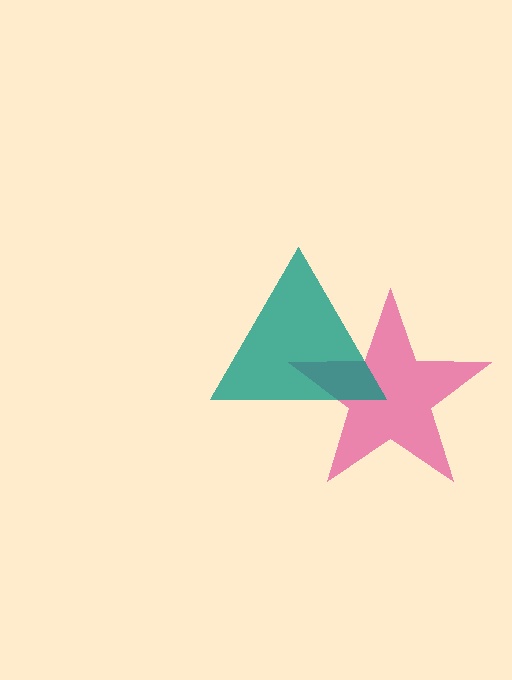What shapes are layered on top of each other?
The layered shapes are: a pink star, a teal triangle.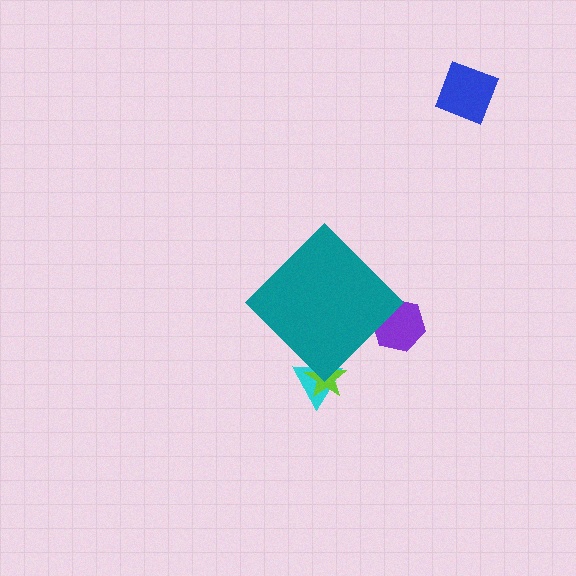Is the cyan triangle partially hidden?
Yes, the cyan triangle is partially hidden behind the teal diamond.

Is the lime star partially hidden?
Yes, the lime star is partially hidden behind the teal diamond.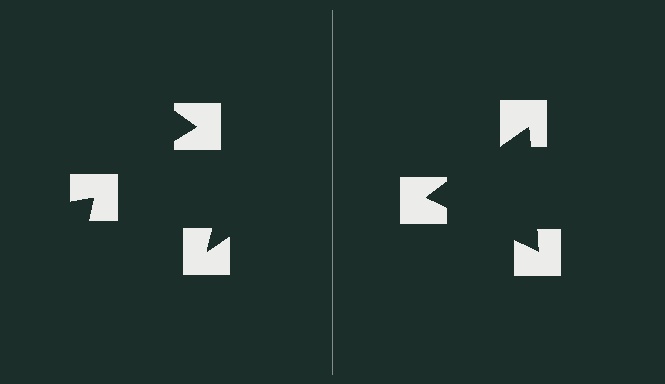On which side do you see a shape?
An illusory triangle appears on the right side. On the left side the wedge cuts are rotated, so no coherent shape forms.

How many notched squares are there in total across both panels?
6 — 3 on each side.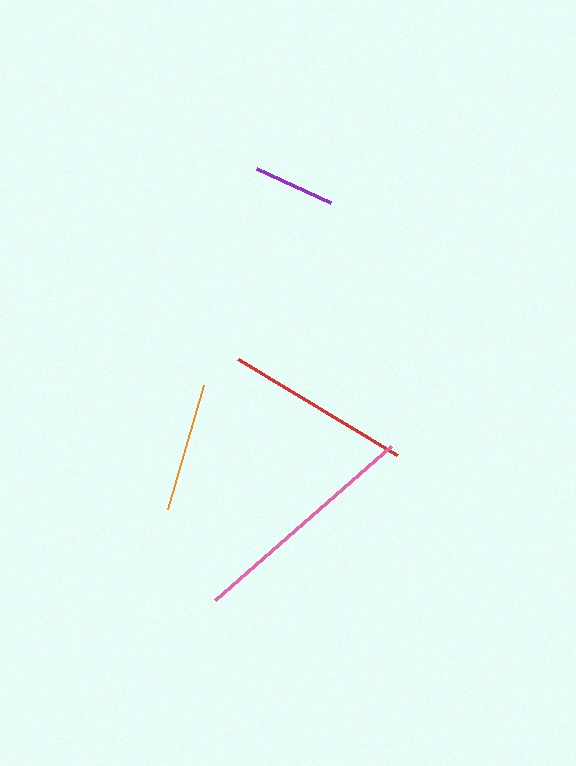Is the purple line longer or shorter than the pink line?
The pink line is longer than the purple line.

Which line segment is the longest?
The pink line is the longest at approximately 233 pixels.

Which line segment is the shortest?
The purple line is the shortest at approximately 81 pixels.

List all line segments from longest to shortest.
From longest to shortest: pink, red, orange, purple.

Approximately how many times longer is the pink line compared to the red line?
The pink line is approximately 1.3 times the length of the red line.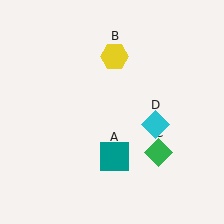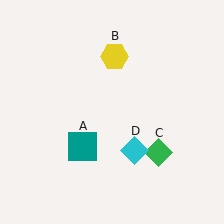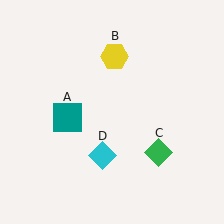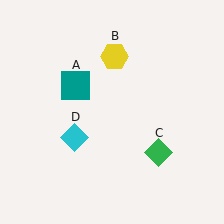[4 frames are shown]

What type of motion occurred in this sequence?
The teal square (object A), cyan diamond (object D) rotated clockwise around the center of the scene.